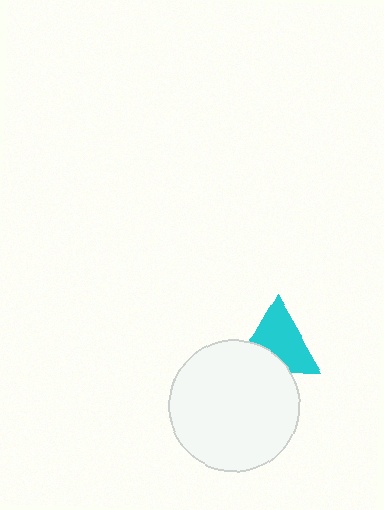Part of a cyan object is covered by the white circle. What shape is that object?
It is a triangle.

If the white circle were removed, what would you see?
You would see the complete cyan triangle.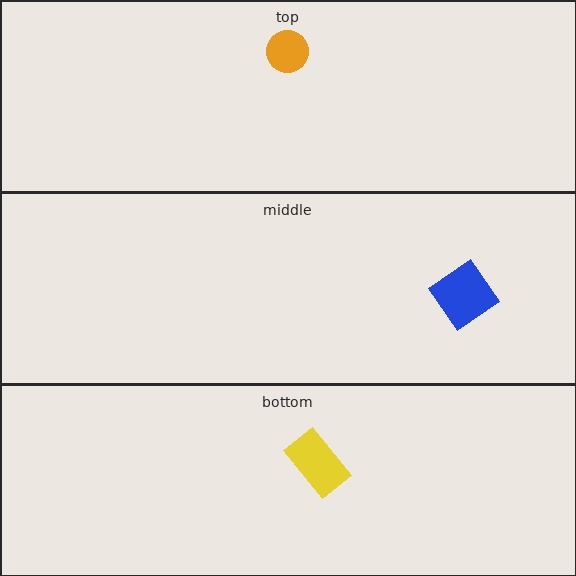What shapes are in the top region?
The orange circle.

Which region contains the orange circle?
The top region.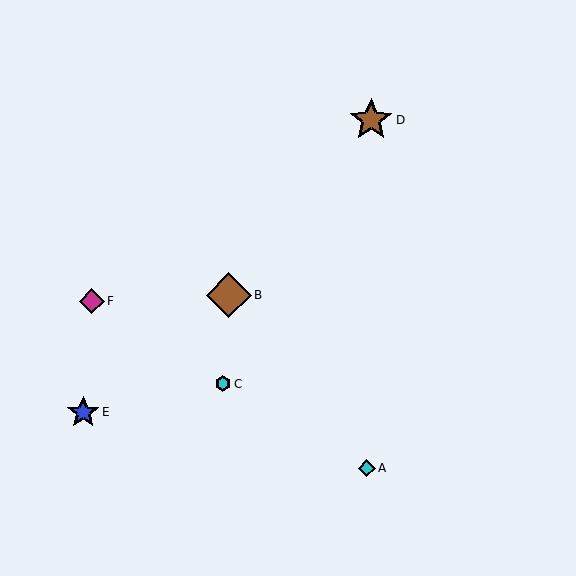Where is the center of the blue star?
The center of the blue star is at (83, 412).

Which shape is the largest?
The brown diamond (labeled B) is the largest.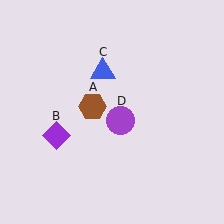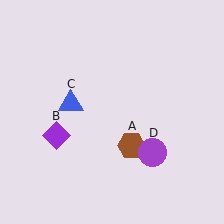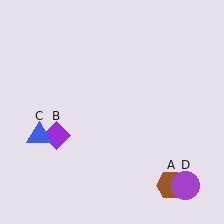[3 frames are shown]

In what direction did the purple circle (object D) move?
The purple circle (object D) moved down and to the right.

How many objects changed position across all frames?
3 objects changed position: brown hexagon (object A), blue triangle (object C), purple circle (object D).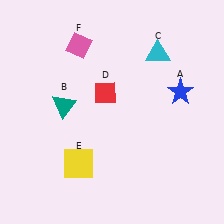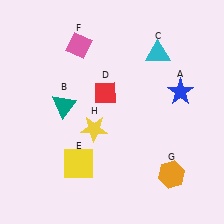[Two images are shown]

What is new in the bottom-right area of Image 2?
An orange hexagon (G) was added in the bottom-right area of Image 2.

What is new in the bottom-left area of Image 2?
A yellow star (H) was added in the bottom-left area of Image 2.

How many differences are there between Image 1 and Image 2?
There are 2 differences between the two images.